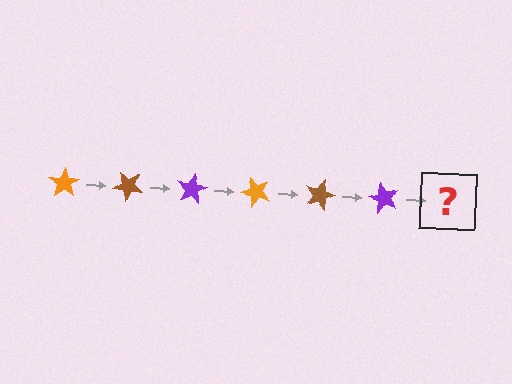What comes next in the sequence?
The next element should be an orange star, rotated 240 degrees from the start.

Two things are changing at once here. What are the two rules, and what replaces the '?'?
The two rules are that it rotates 40 degrees each step and the color cycles through orange, brown, and purple. The '?' should be an orange star, rotated 240 degrees from the start.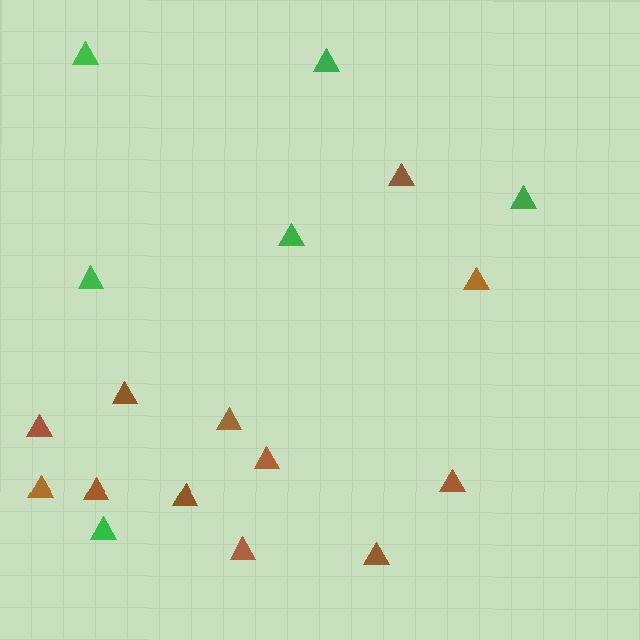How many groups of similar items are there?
There are 2 groups: one group of brown triangles (12) and one group of green triangles (6).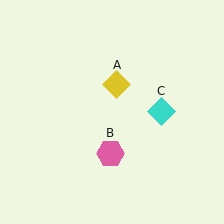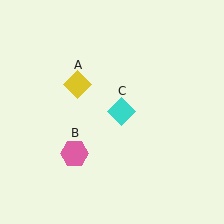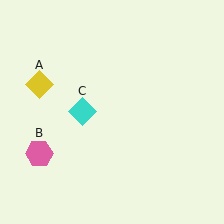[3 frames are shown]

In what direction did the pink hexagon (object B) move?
The pink hexagon (object B) moved left.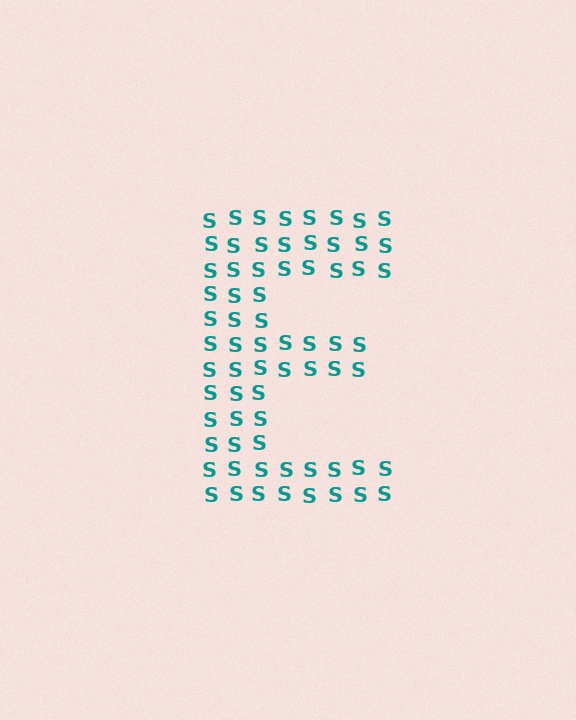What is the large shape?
The large shape is the letter E.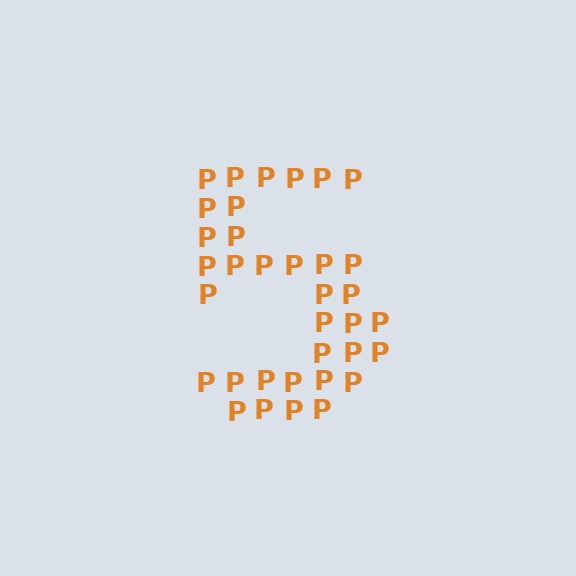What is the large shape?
The large shape is the digit 5.